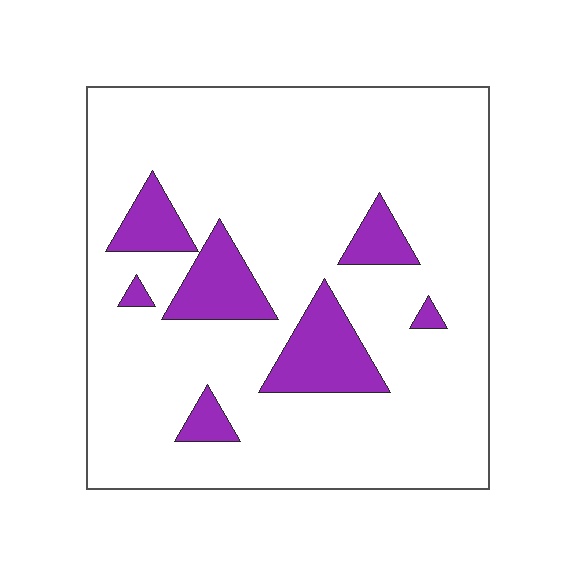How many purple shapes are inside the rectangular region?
7.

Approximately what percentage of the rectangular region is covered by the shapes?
Approximately 15%.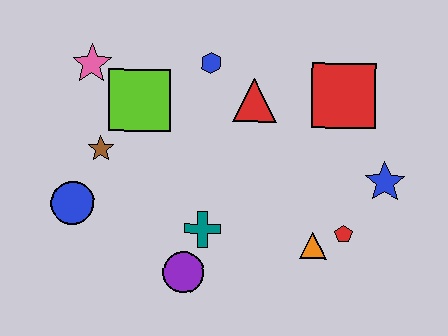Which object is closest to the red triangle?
The blue hexagon is closest to the red triangle.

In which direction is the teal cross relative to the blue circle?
The teal cross is to the right of the blue circle.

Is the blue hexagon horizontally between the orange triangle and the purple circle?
Yes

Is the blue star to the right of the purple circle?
Yes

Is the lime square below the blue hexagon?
Yes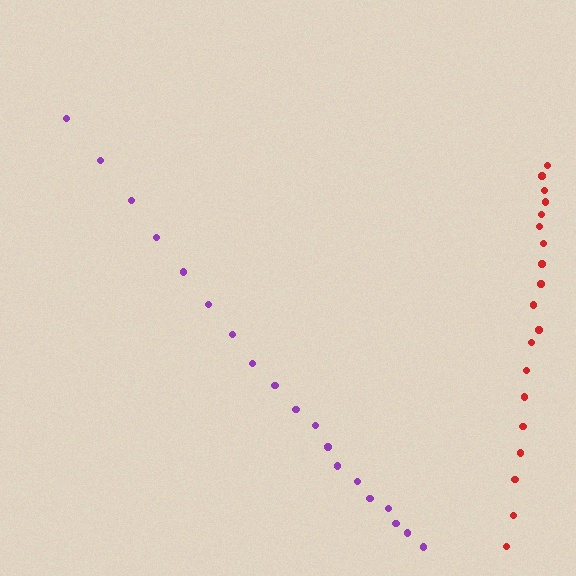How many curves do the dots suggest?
There are 2 distinct paths.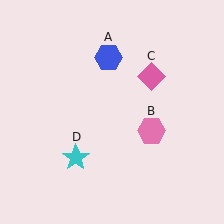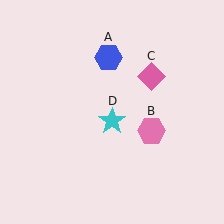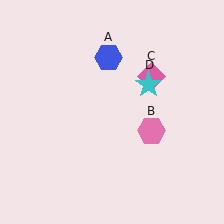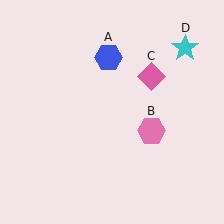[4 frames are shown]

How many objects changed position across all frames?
1 object changed position: cyan star (object D).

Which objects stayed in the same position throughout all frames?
Blue hexagon (object A) and pink hexagon (object B) and pink diamond (object C) remained stationary.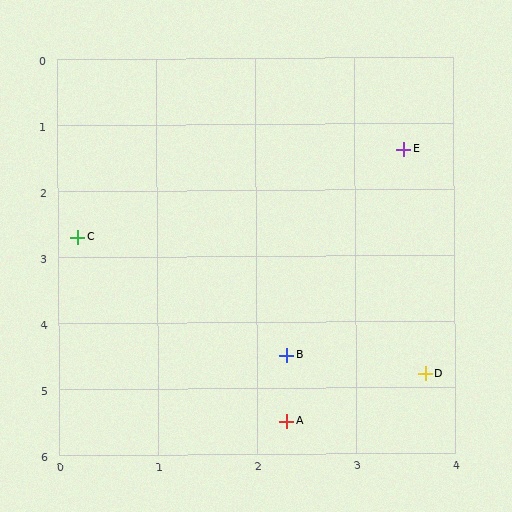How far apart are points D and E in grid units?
Points D and E are about 3.4 grid units apart.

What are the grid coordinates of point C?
Point C is at approximately (0.2, 2.7).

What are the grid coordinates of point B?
Point B is at approximately (2.3, 4.5).